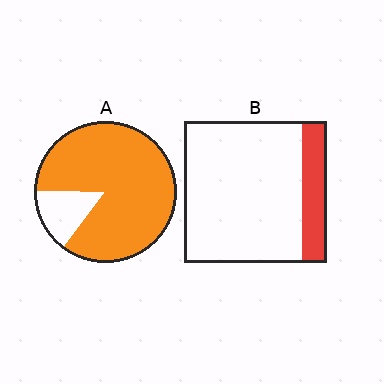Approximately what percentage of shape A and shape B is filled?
A is approximately 85% and B is approximately 15%.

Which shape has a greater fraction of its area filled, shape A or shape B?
Shape A.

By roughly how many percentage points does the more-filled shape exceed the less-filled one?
By roughly 70 percentage points (A over B).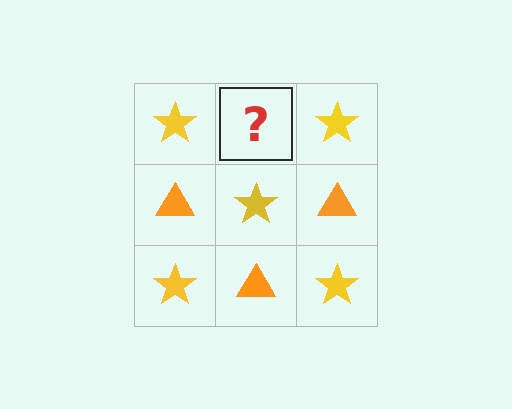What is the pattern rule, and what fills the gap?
The rule is that it alternates yellow star and orange triangle in a checkerboard pattern. The gap should be filled with an orange triangle.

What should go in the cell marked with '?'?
The missing cell should contain an orange triangle.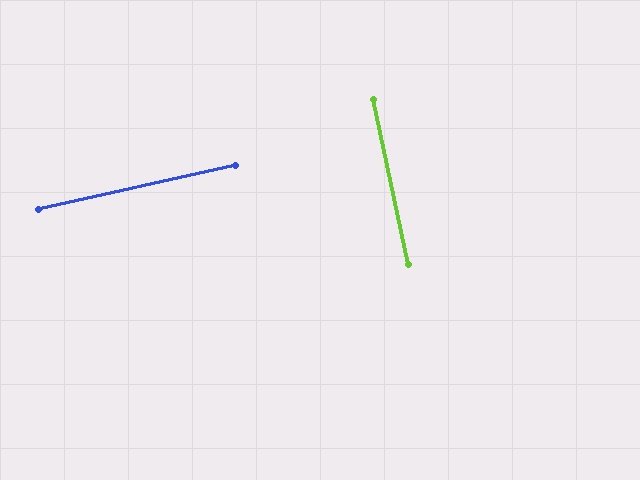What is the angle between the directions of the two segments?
Approximately 90 degrees.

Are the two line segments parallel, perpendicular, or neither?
Perpendicular — they meet at approximately 90°.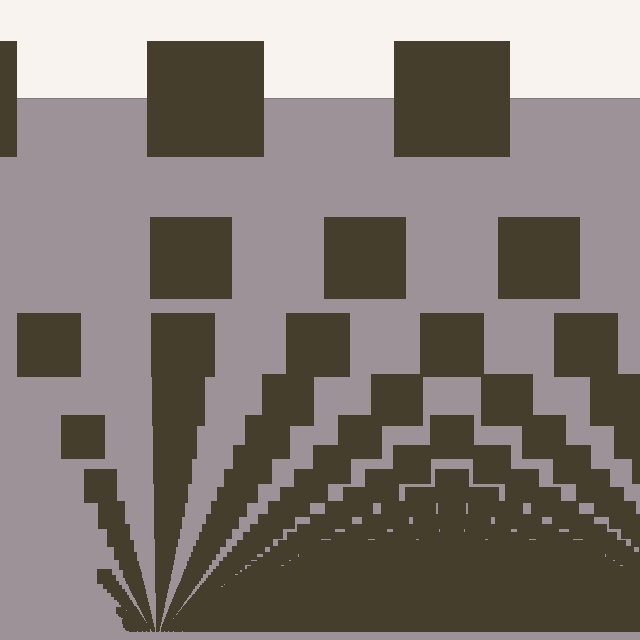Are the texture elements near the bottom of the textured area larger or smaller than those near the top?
Smaller. The gradient is inverted — elements near the bottom are smaller and denser.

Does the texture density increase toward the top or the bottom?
Density increases toward the bottom.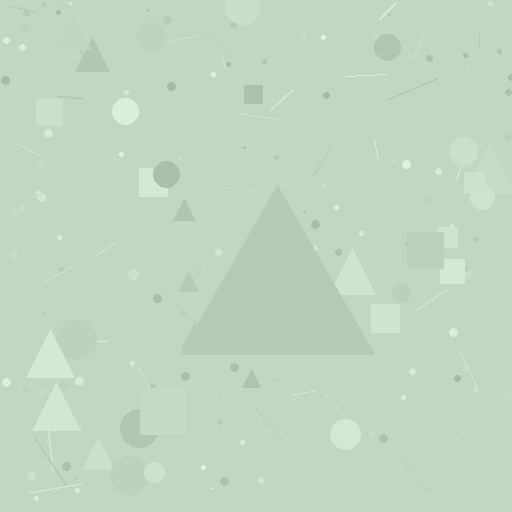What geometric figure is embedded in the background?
A triangle is embedded in the background.